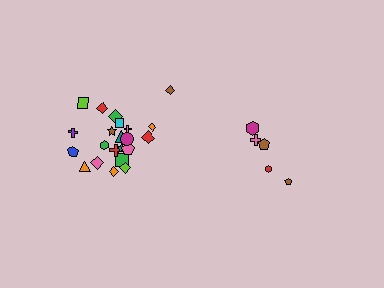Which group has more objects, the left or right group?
The left group.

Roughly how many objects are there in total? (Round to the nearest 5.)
Roughly 25 objects in total.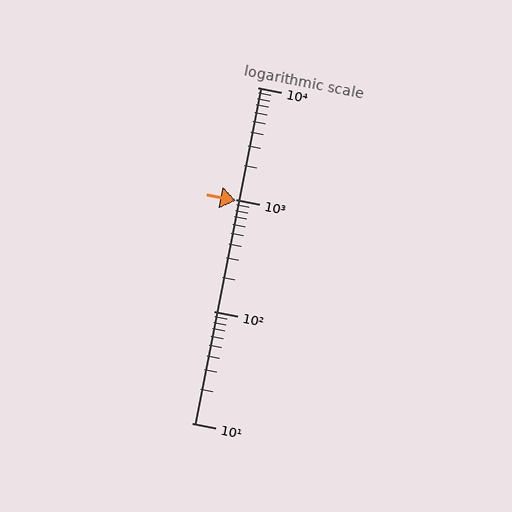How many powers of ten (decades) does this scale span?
The scale spans 3 decades, from 10 to 10000.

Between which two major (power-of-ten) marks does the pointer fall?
The pointer is between 100 and 1000.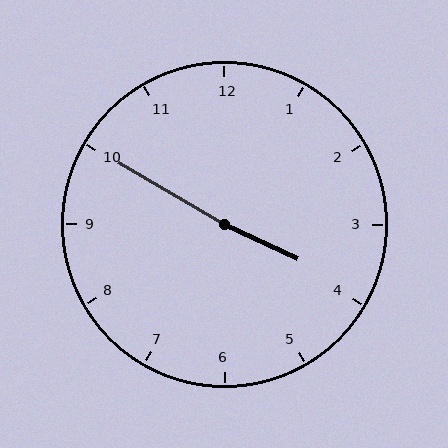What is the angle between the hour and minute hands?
Approximately 175 degrees.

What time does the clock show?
3:50.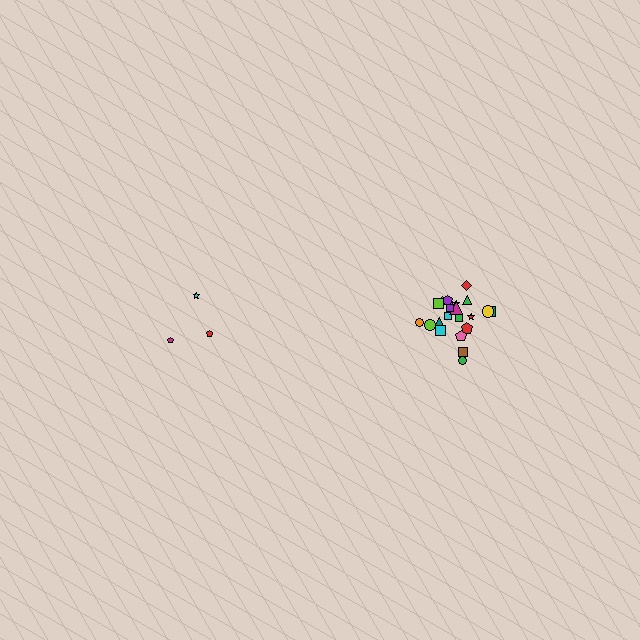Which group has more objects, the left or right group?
The right group.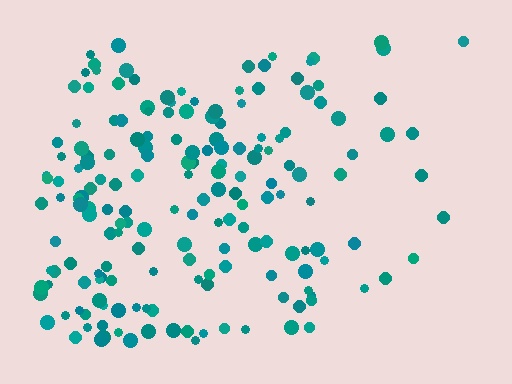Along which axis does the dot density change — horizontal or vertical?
Horizontal.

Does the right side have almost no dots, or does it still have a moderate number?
Still a moderate number, just noticeably fewer than the left.